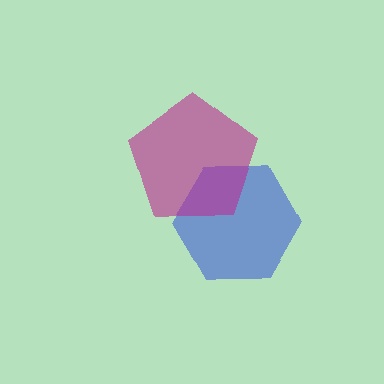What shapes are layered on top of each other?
The layered shapes are: a blue hexagon, a magenta pentagon.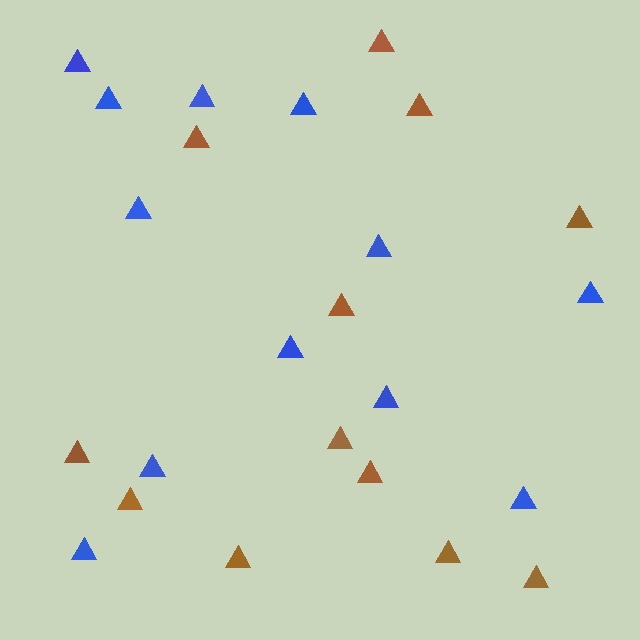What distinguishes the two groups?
There are 2 groups: one group of blue triangles (12) and one group of brown triangles (12).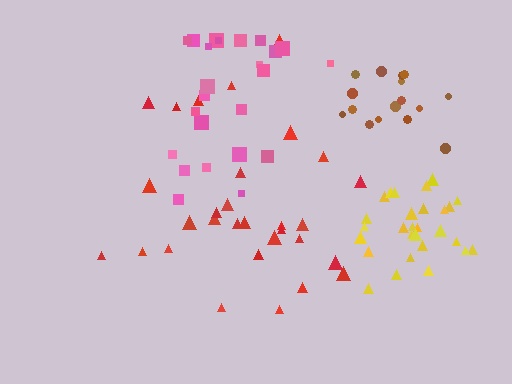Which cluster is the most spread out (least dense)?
Red.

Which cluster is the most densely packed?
Yellow.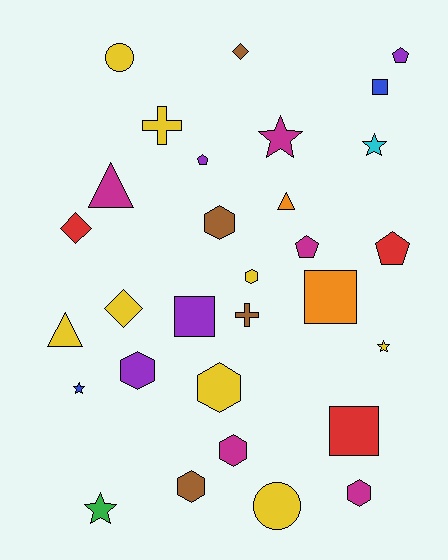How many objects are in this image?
There are 30 objects.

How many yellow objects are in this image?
There are 8 yellow objects.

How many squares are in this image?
There are 4 squares.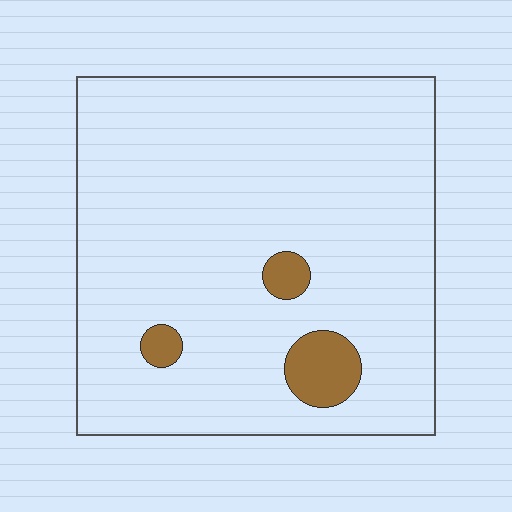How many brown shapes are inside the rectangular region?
3.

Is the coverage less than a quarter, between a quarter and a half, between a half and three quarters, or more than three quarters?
Less than a quarter.